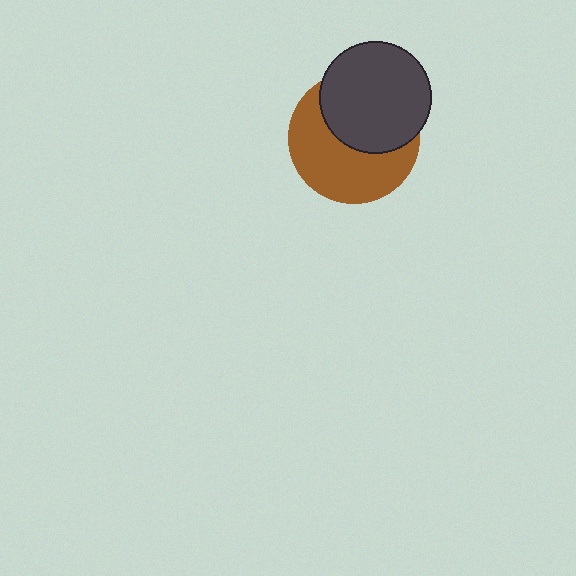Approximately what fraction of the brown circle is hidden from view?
Roughly 46% of the brown circle is hidden behind the dark gray circle.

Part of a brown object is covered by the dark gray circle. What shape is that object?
It is a circle.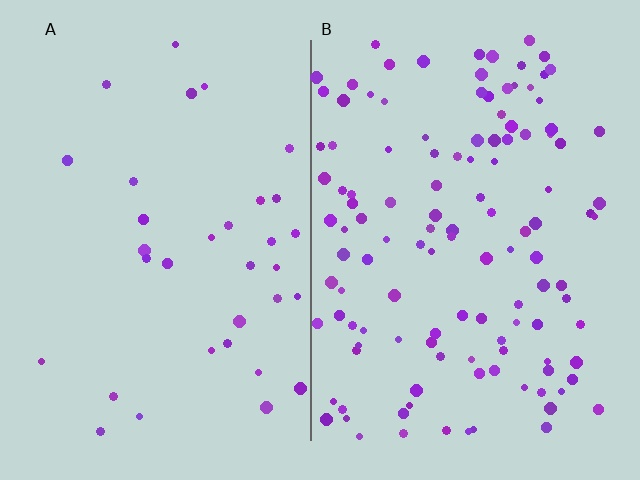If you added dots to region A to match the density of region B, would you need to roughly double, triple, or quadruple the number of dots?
Approximately quadruple.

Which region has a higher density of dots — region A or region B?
B (the right).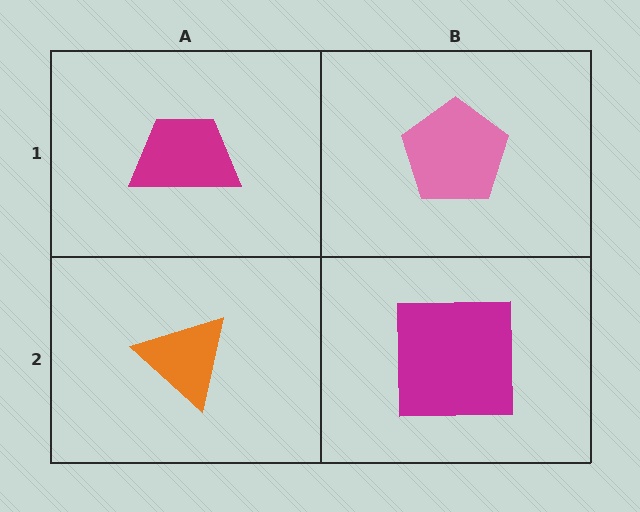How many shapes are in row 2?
2 shapes.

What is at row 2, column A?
An orange triangle.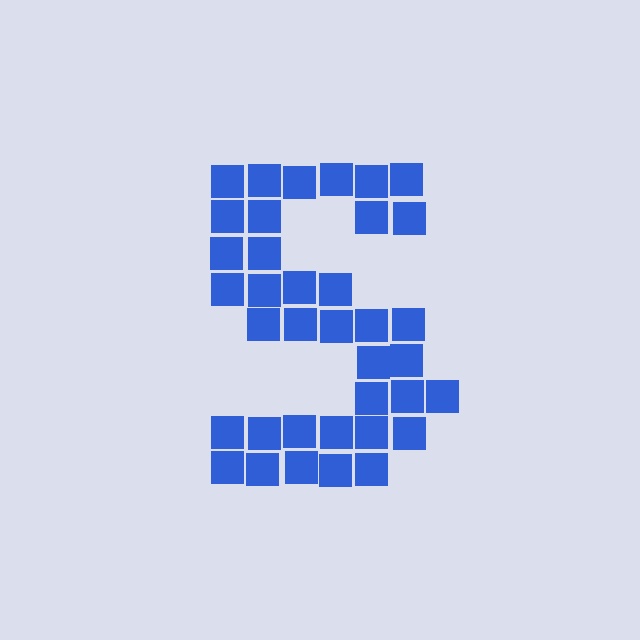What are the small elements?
The small elements are squares.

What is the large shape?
The large shape is the letter S.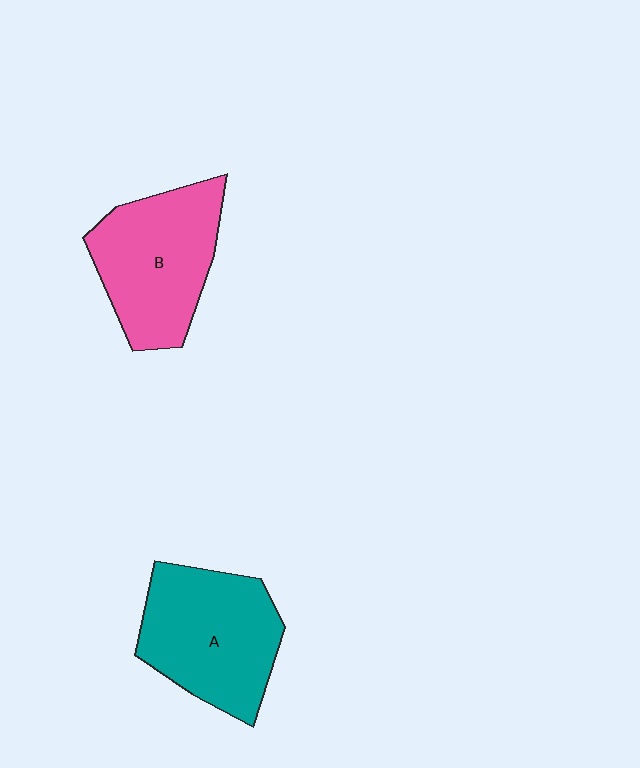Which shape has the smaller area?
Shape B (pink).